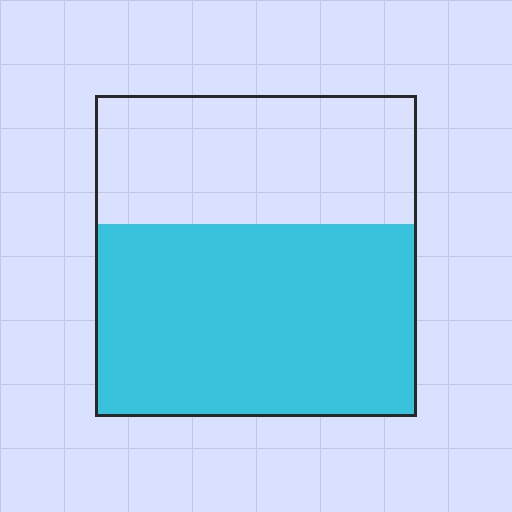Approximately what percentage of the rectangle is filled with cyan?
Approximately 60%.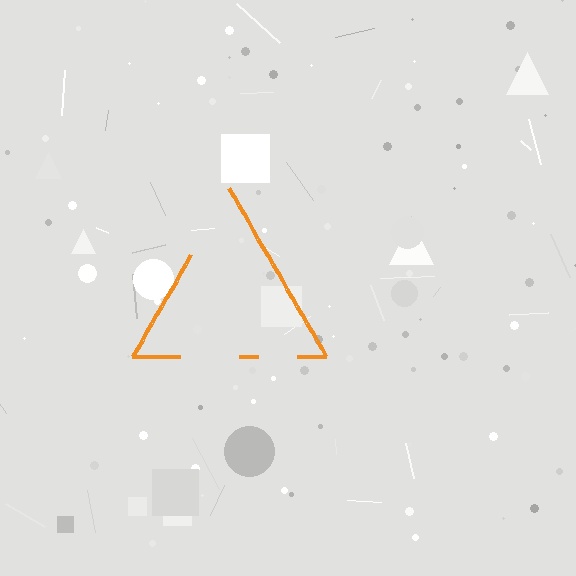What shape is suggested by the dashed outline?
The dashed outline suggests a triangle.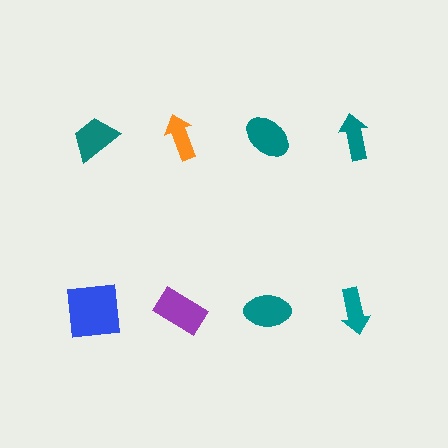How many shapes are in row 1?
4 shapes.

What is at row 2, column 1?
A blue square.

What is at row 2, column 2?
A purple rectangle.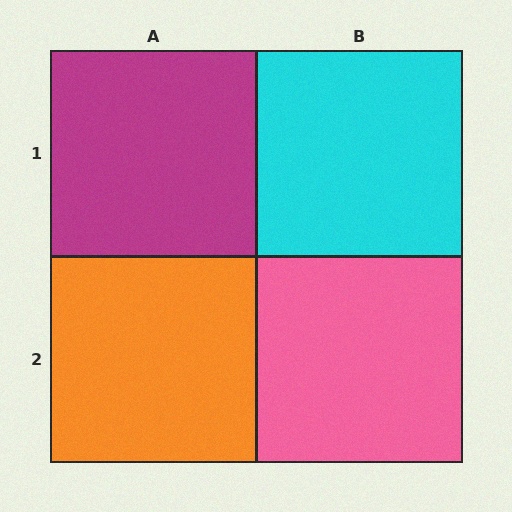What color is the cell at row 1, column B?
Cyan.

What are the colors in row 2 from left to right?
Orange, pink.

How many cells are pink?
1 cell is pink.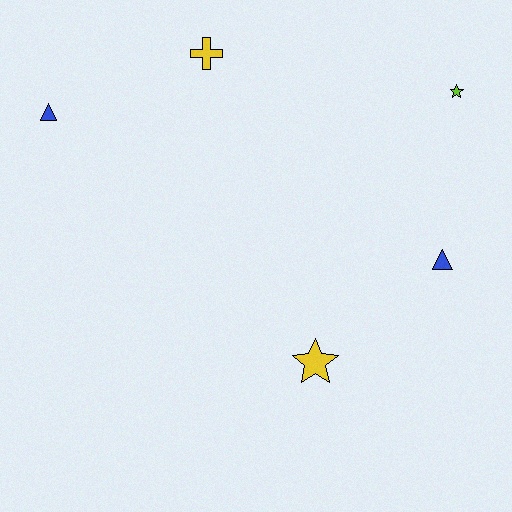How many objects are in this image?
There are 5 objects.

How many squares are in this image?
There are no squares.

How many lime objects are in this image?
There is 1 lime object.